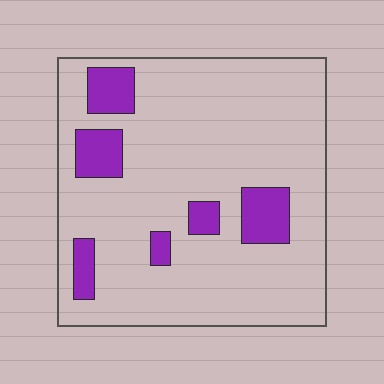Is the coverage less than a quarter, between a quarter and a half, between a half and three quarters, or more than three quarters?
Less than a quarter.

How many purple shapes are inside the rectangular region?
6.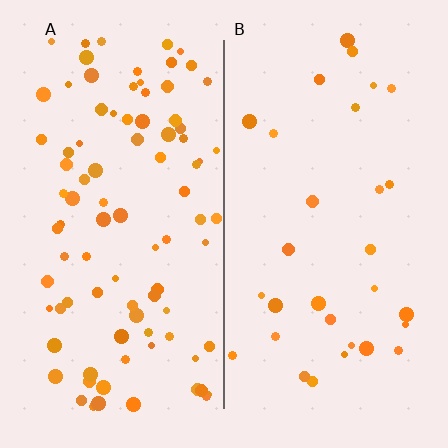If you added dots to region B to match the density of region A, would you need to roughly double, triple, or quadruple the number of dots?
Approximately triple.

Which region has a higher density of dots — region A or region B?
A (the left).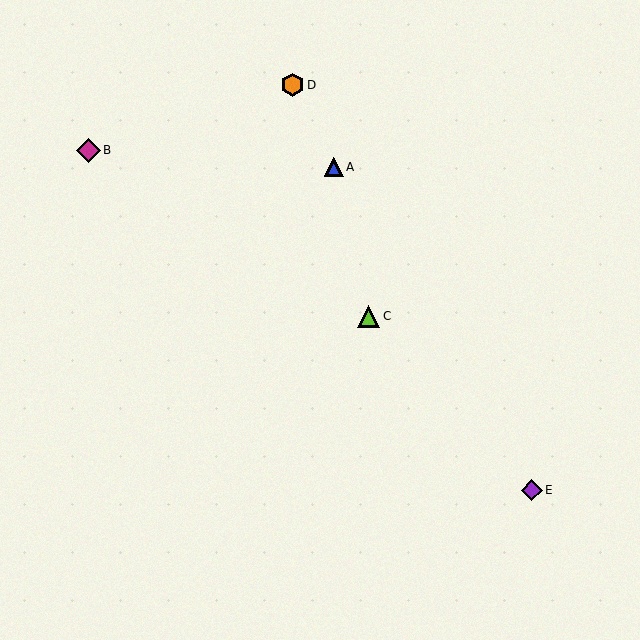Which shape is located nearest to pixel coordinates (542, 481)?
The purple diamond (labeled E) at (532, 490) is nearest to that location.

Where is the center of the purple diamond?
The center of the purple diamond is at (532, 490).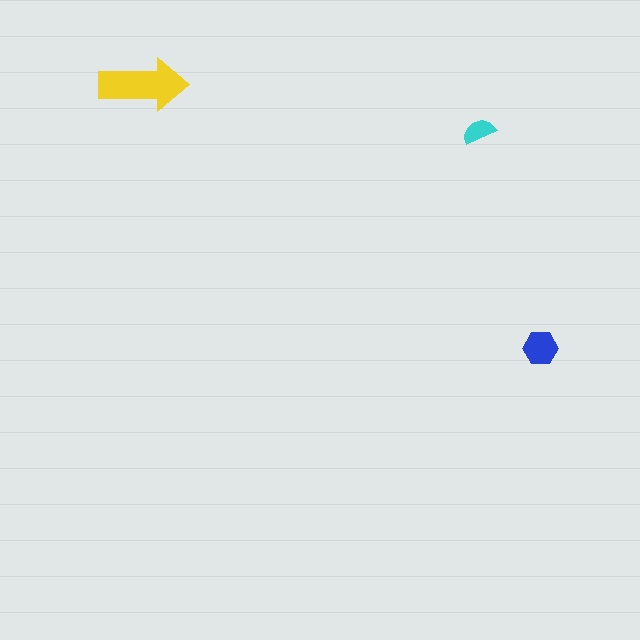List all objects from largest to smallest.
The yellow arrow, the blue hexagon, the cyan semicircle.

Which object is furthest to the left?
The yellow arrow is leftmost.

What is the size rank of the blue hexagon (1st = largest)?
2nd.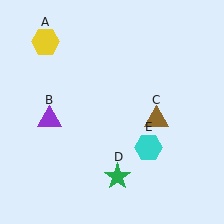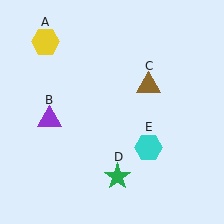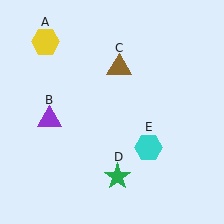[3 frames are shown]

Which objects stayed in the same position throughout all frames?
Yellow hexagon (object A) and purple triangle (object B) and green star (object D) and cyan hexagon (object E) remained stationary.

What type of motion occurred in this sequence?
The brown triangle (object C) rotated counterclockwise around the center of the scene.